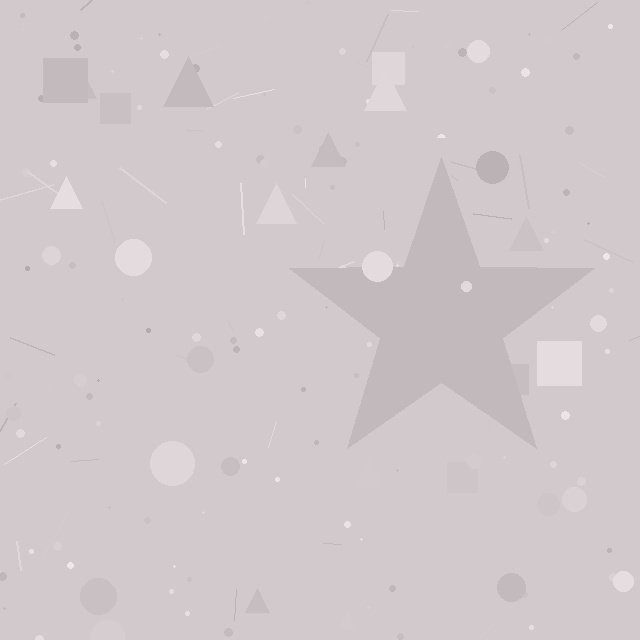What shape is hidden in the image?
A star is hidden in the image.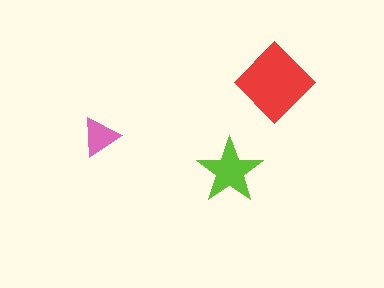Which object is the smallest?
The pink triangle.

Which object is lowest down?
The lime star is bottommost.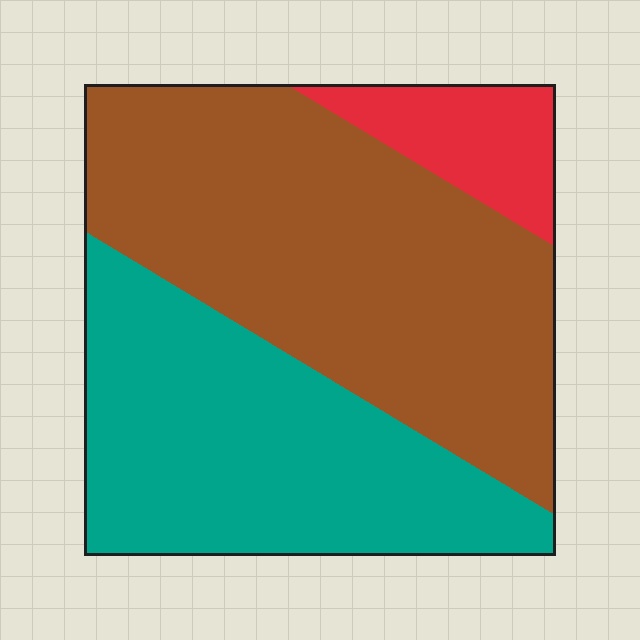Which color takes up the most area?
Brown, at roughly 50%.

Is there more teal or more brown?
Brown.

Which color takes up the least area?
Red, at roughly 10%.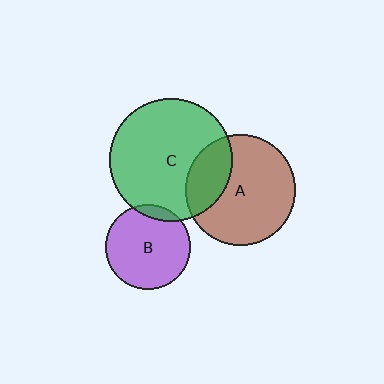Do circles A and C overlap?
Yes.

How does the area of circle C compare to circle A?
Approximately 1.2 times.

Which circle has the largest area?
Circle C (green).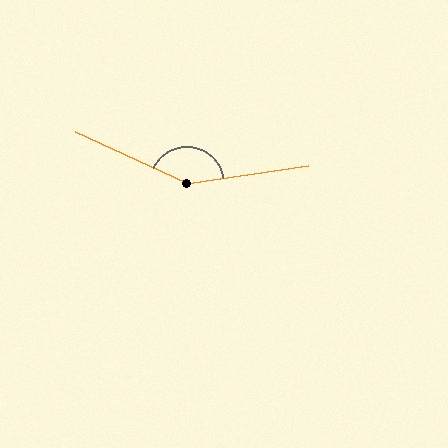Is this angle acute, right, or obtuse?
It is obtuse.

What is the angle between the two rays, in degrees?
Approximately 146 degrees.